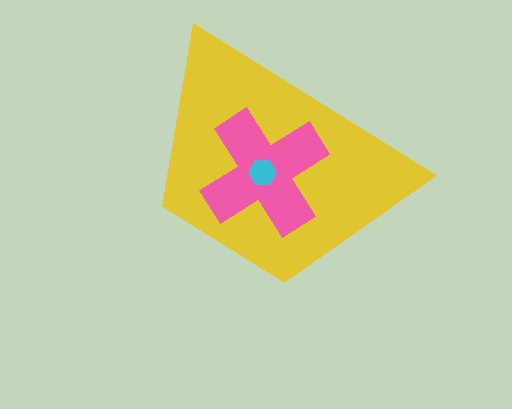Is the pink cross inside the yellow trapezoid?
Yes.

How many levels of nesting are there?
3.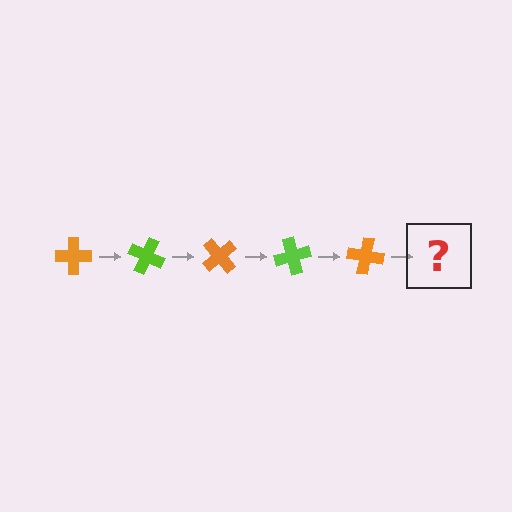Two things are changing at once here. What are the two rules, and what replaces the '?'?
The two rules are that it rotates 25 degrees each step and the color cycles through orange and lime. The '?' should be a lime cross, rotated 125 degrees from the start.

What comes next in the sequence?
The next element should be a lime cross, rotated 125 degrees from the start.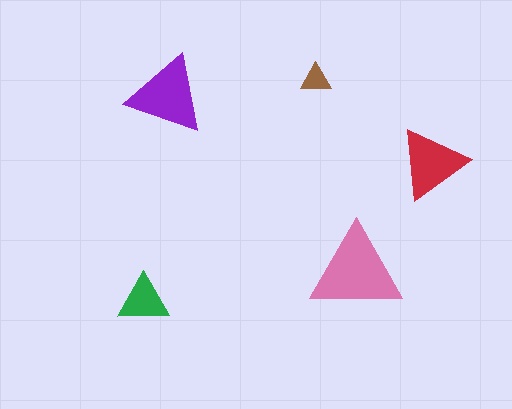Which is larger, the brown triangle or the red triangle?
The red one.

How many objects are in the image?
There are 5 objects in the image.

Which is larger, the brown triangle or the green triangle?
The green one.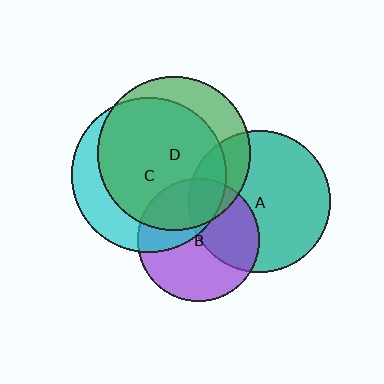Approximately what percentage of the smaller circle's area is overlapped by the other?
Approximately 25%.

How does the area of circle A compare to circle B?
Approximately 1.4 times.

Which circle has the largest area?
Circle C (cyan).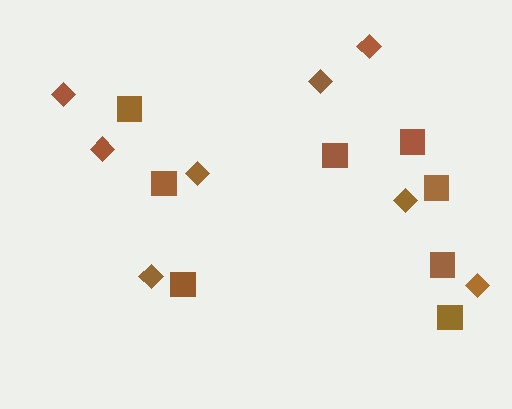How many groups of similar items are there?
There are 2 groups: one group of diamonds (8) and one group of squares (8).